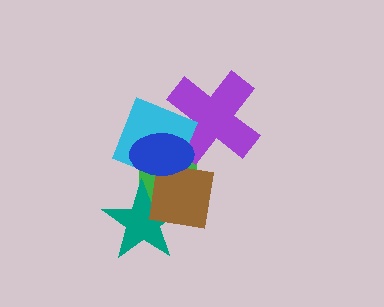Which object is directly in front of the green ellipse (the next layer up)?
The teal star is directly in front of the green ellipse.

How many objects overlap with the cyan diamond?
4 objects overlap with the cyan diamond.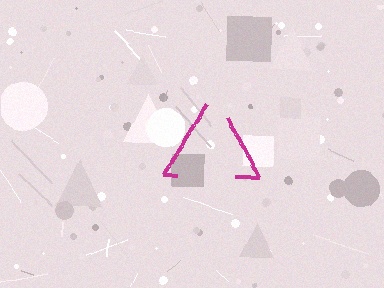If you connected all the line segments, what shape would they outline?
They would outline a triangle.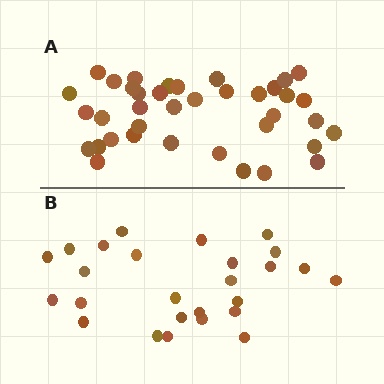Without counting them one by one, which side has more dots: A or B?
Region A (the top region) has more dots.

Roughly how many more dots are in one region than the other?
Region A has roughly 12 or so more dots than region B.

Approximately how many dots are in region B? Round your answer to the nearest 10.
About 30 dots. (The exact count is 26, which rounds to 30.)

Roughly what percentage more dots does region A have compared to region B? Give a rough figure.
About 45% more.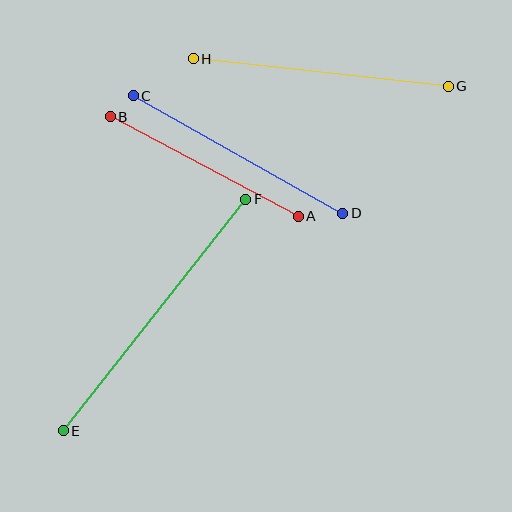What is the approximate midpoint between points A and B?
The midpoint is at approximately (204, 167) pixels.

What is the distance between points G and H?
The distance is approximately 256 pixels.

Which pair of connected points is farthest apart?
Points E and F are farthest apart.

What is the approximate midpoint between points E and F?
The midpoint is at approximately (155, 315) pixels.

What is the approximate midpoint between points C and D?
The midpoint is at approximately (238, 154) pixels.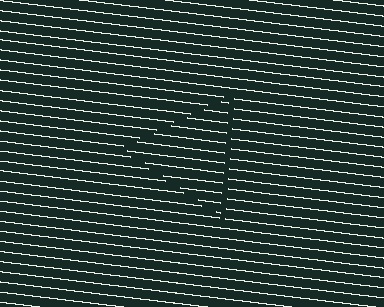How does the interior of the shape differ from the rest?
The interior of the shape contains the same grating, shifted by half a period — the contour is defined by the phase discontinuity where line-ends from the inner and outer gratings abut.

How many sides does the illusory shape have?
3 sides — the line-ends trace a triangle.